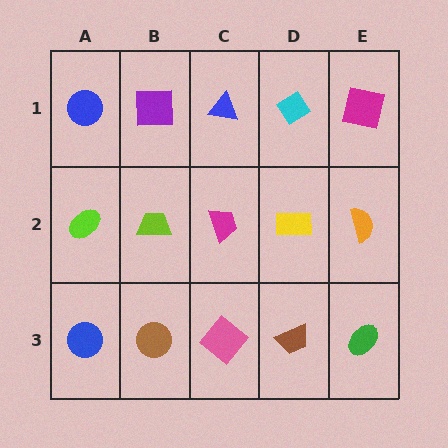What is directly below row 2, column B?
A brown circle.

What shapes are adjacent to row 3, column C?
A magenta trapezoid (row 2, column C), a brown circle (row 3, column B), a brown trapezoid (row 3, column D).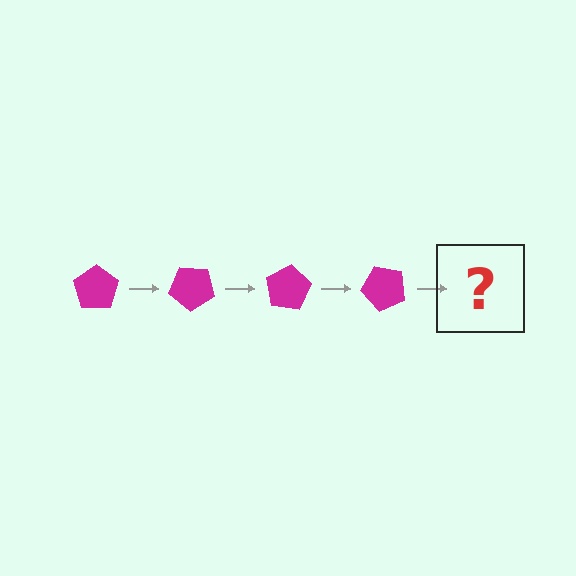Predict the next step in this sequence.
The next step is a magenta pentagon rotated 160 degrees.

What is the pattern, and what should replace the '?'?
The pattern is that the pentagon rotates 40 degrees each step. The '?' should be a magenta pentagon rotated 160 degrees.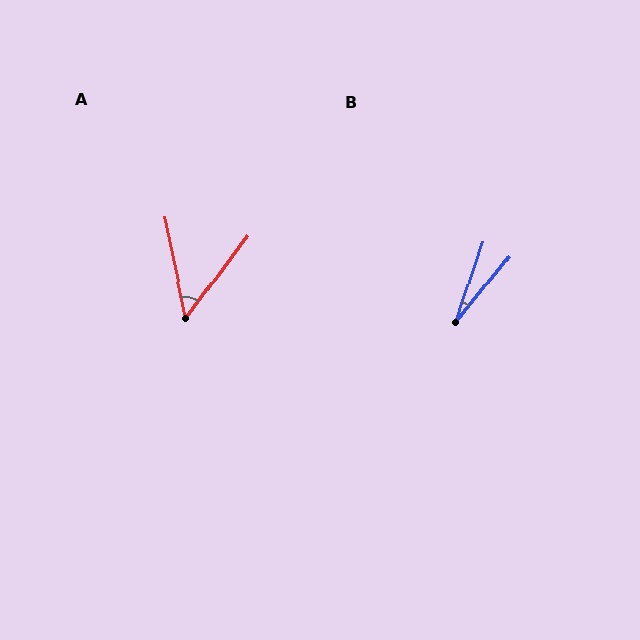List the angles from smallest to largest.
B (20°), A (49°).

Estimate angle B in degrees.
Approximately 20 degrees.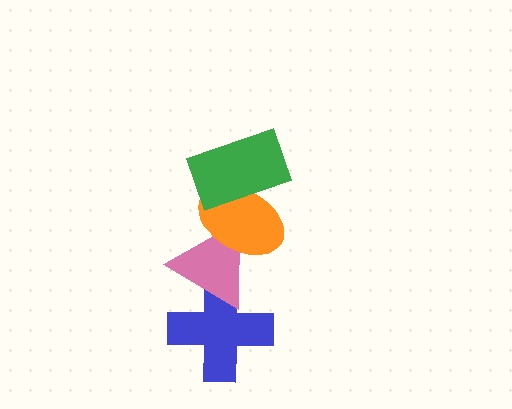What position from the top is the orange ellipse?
The orange ellipse is 2nd from the top.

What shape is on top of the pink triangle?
The orange ellipse is on top of the pink triangle.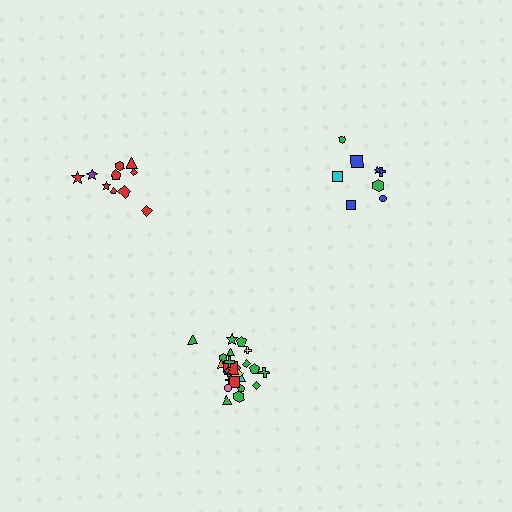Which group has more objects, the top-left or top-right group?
The top-left group.